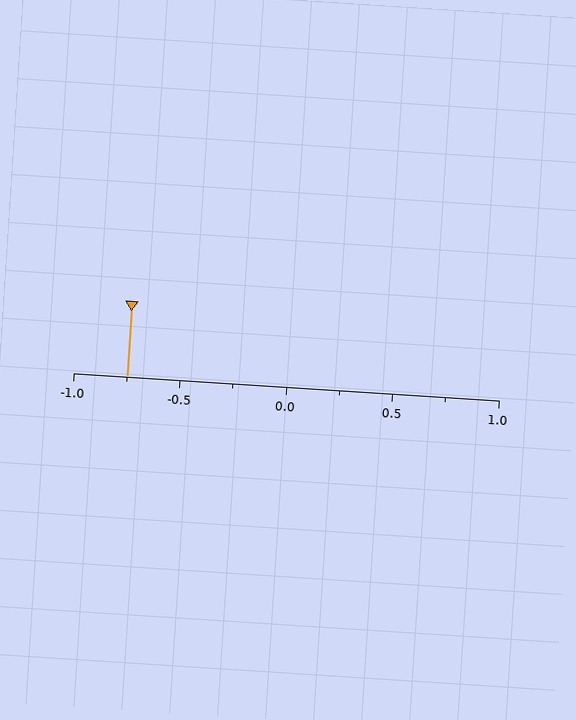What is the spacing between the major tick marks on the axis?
The major ticks are spaced 0.5 apart.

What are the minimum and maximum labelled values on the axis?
The axis runs from -1.0 to 1.0.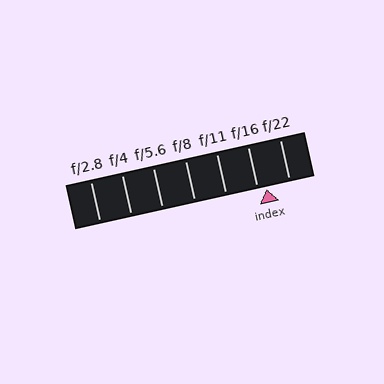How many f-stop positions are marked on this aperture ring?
There are 7 f-stop positions marked.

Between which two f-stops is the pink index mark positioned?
The index mark is between f/16 and f/22.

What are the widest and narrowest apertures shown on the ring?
The widest aperture shown is f/2.8 and the narrowest is f/22.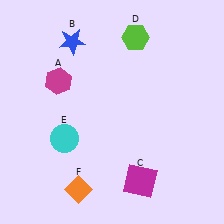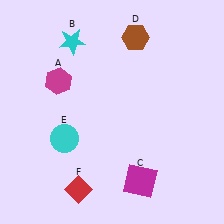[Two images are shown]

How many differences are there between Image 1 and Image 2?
There are 3 differences between the two images.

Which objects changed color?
B changed from blue to cyan. D changed from lime to brown. F changed from orange to red.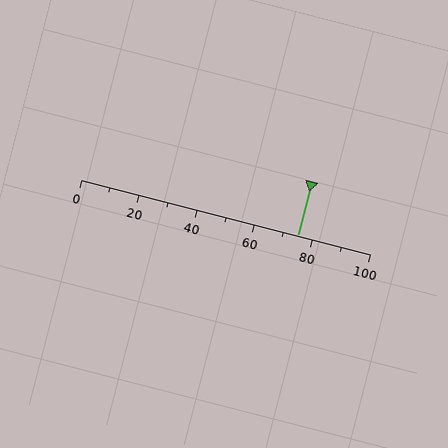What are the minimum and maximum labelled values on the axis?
The axis runs from 0 to 100.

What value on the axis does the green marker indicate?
The marker indicates approximately 75.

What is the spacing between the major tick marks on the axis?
The major ticks are spaced 20 apart.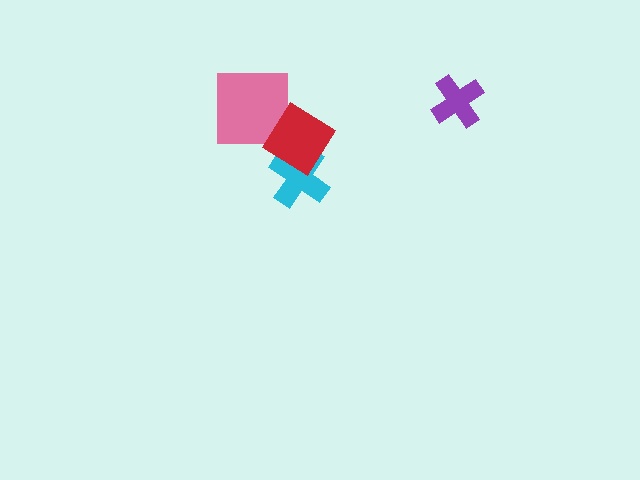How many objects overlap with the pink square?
1 object overlaps with the pink square.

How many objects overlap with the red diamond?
2 objects overlap with the red diamond.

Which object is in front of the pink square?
The red diamond is in front of the pink square.